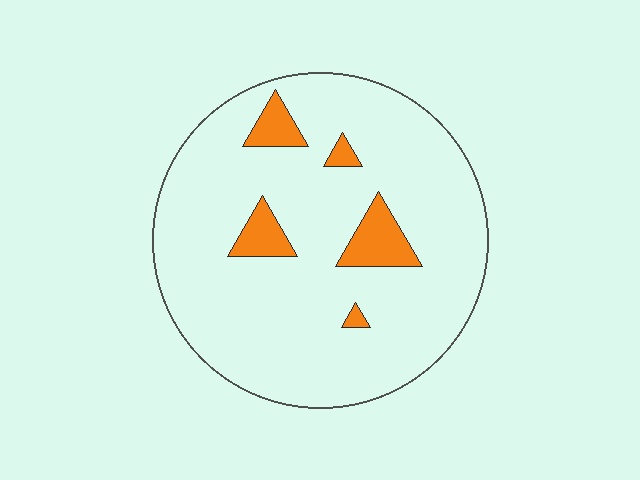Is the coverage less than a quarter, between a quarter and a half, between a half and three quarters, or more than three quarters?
Less than a quarter.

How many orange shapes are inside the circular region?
5.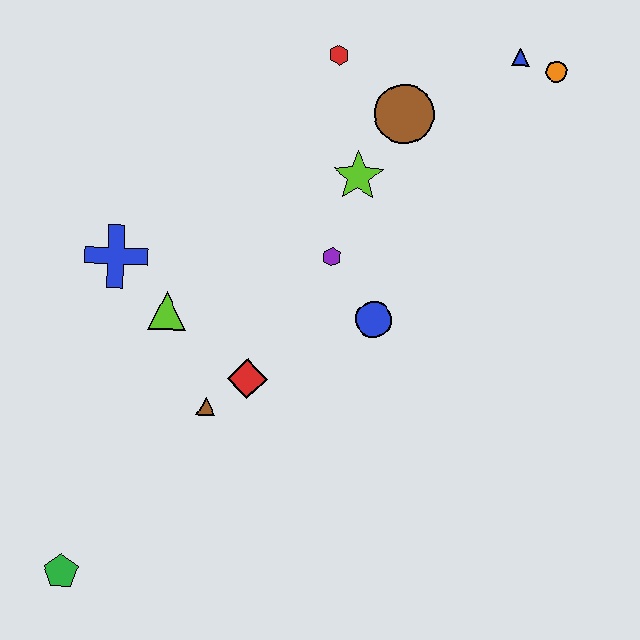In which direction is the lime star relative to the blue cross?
The lime star is to the right of the blue cross.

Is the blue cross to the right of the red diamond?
No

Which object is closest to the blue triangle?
The orange circle is closest to the blue triangle.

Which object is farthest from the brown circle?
The green pentagon is farthest from the brown circle.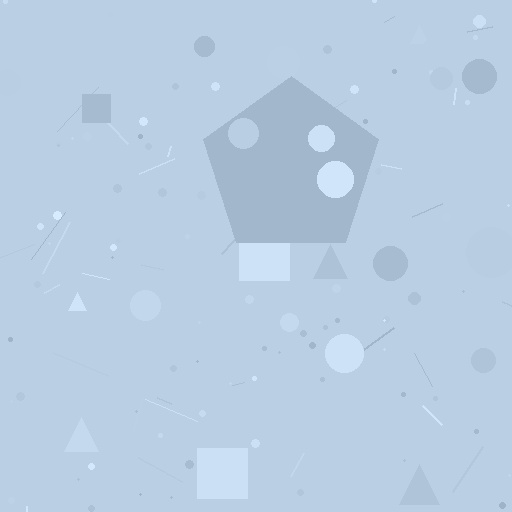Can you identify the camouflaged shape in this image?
The camouflaged shape is a pentagon.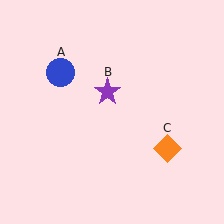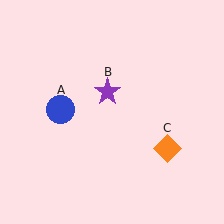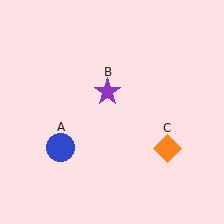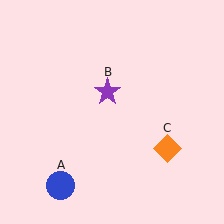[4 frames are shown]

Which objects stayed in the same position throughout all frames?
Purple star (object B) and orange diamond (object C) remained stationary.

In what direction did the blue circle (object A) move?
The blue circle (object A) moved down.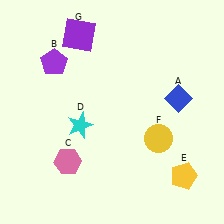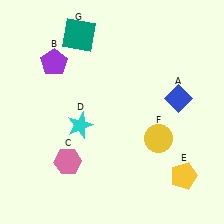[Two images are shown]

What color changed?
The square (G) changed from purple in Image 1 to teal in Image 2.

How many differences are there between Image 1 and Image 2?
There is 1 difference between the two images.